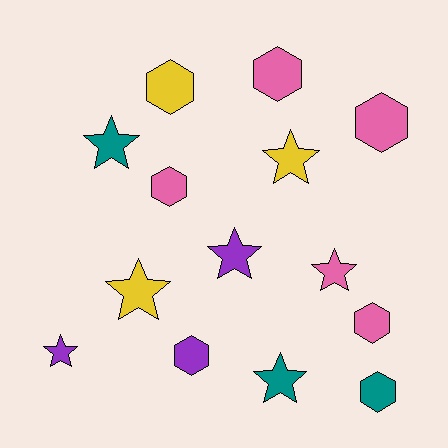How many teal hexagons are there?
There is 1 teal hexagon.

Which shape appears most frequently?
Star, with 7 objects.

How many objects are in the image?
There are 14 objects.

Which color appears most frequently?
Pink, with 5 objects.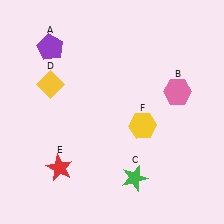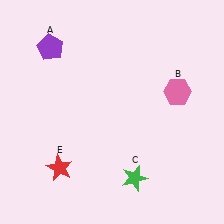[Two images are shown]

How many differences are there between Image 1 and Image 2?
There are 2 differences between the two images.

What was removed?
The yellow diamond (D), the yellow hexagon (F) were removed in Image 2.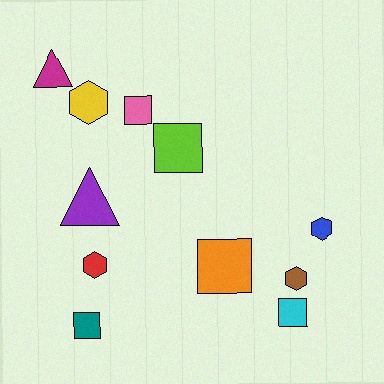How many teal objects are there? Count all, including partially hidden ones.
There is 1 teal object.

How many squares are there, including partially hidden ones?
There are 5 squares.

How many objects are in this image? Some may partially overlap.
There are 11 objects.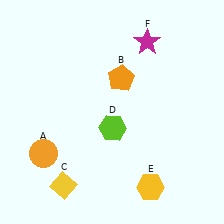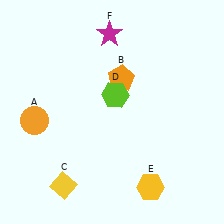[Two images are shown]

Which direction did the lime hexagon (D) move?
The lime hexagon (D) moved up.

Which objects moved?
The objects that moved are: the orange circle (A), the lime hexagon (D), the magenta star (F).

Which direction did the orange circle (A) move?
The orange circle (A) moved up.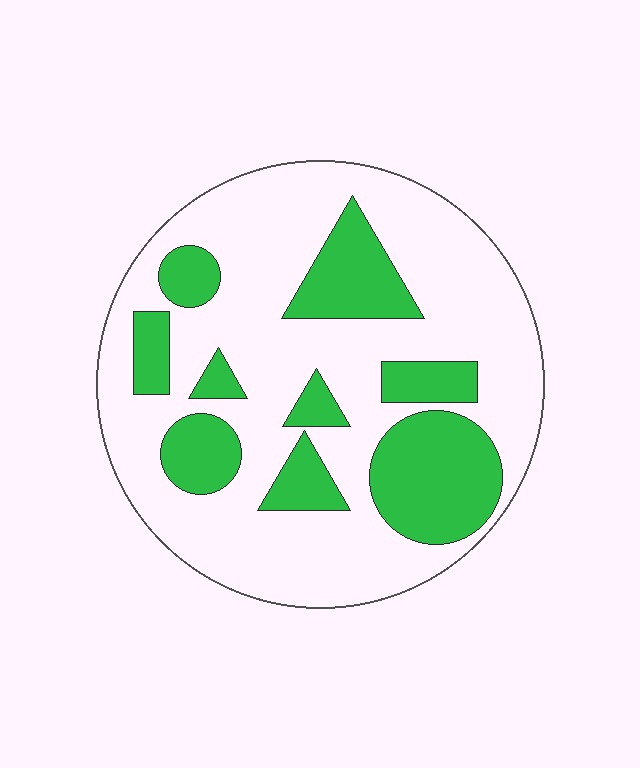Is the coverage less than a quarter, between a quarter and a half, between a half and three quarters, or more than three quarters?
Between a quarter and a half.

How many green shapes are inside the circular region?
9.